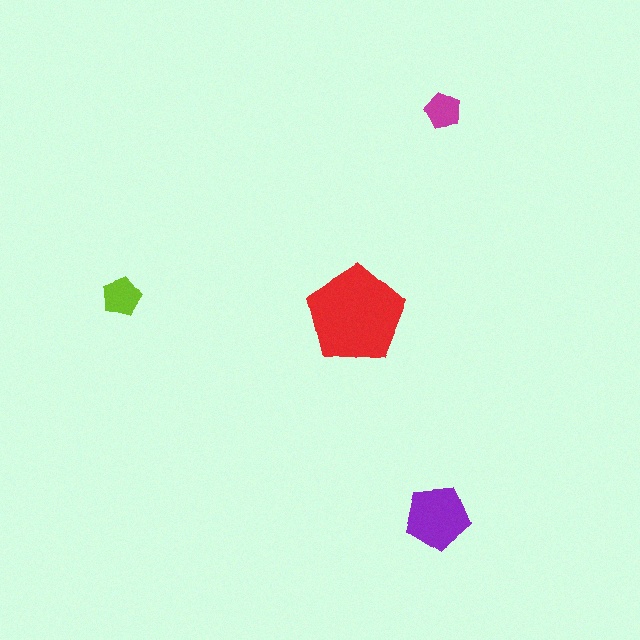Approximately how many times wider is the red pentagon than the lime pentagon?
About 2.5 times wider.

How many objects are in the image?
There are 4 objects in the image.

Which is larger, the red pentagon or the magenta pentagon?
The red one.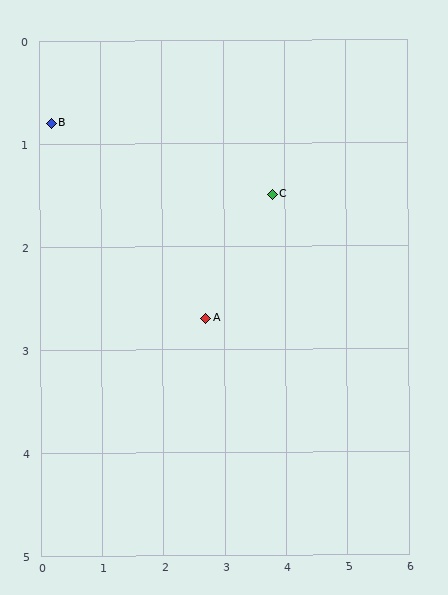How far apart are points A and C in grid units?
Points A and C are about 1.6 grid units apart.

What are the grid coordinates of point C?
Point C is at approximately (3.8, 1.5).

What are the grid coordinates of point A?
Point A is at approximately (2.7, 2.7).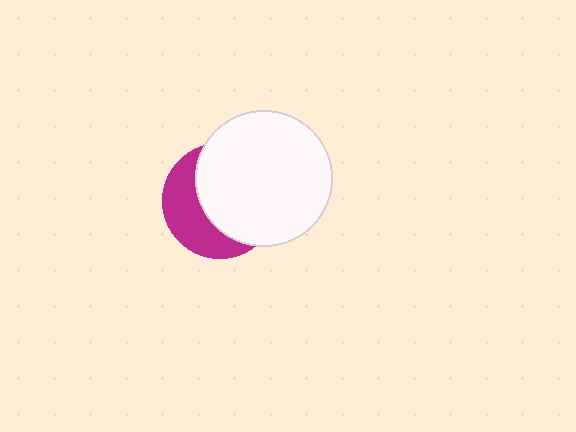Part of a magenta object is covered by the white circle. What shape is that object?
It is a circle.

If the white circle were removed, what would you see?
You would see the complete magenta circle.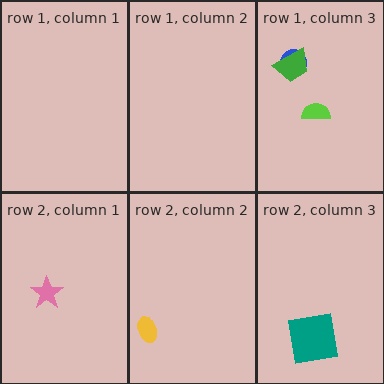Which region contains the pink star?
The row 2, column 1 region.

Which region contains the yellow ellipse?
The row 2, column 2 region.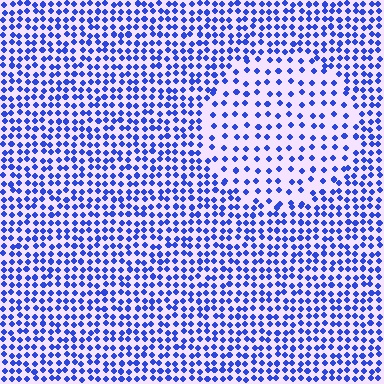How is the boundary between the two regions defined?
The boundary is defined by a change in element density (approximately 2.0x ratio). All elements are the same color, size, and shape.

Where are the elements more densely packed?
The elements are more densely packed outside the circle boundary.